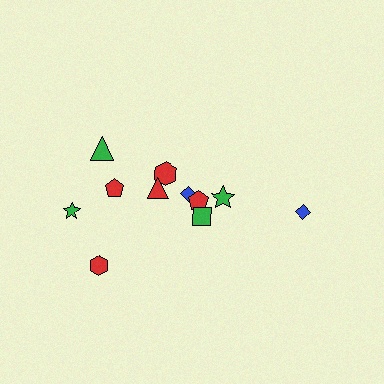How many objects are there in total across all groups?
There are 11 objects.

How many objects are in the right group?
There are 3 objects.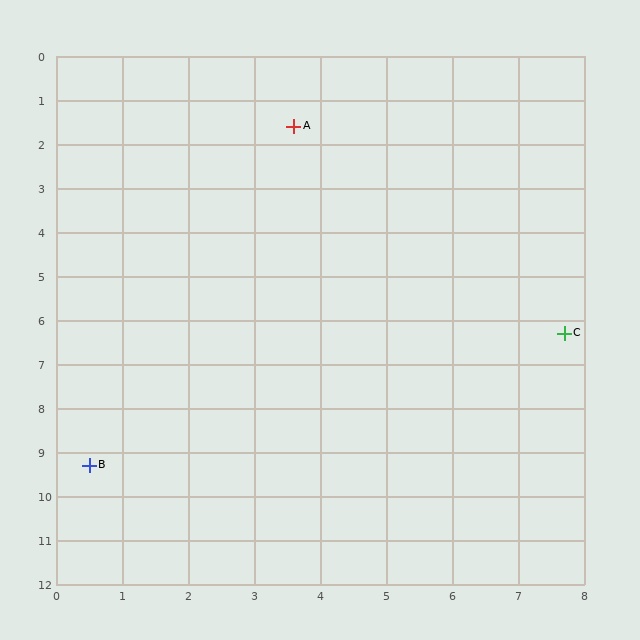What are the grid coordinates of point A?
Point A is at approximately (3.6, 1.6).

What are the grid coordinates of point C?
Point C is at approximately (7.7, 6.3).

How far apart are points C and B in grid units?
Points C and B are about 7.8 grid units apart.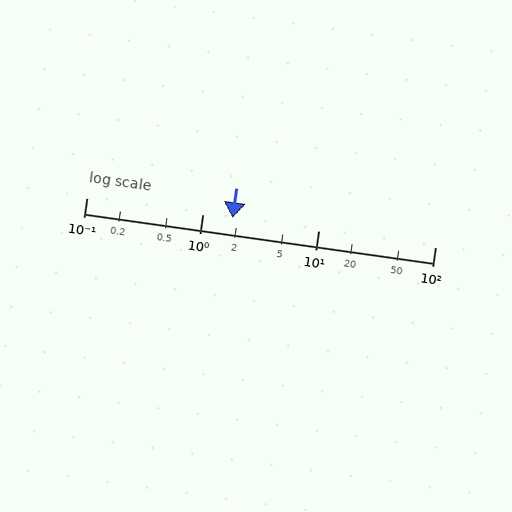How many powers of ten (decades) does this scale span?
The scale spans 3 decades, from 0.1 to 100.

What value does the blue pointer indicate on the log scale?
The pointer indicates approximately 1.8.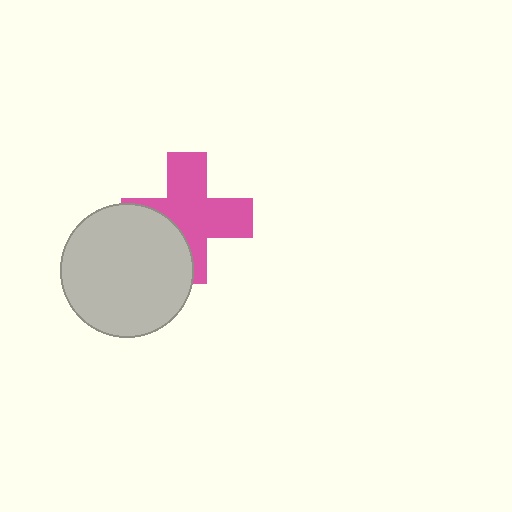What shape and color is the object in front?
The object in front is a light gray circle.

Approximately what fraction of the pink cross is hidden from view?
Roughly 30% of the pink cross is hidden behind the light gray circle.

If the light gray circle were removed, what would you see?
You would see the complete pink cross.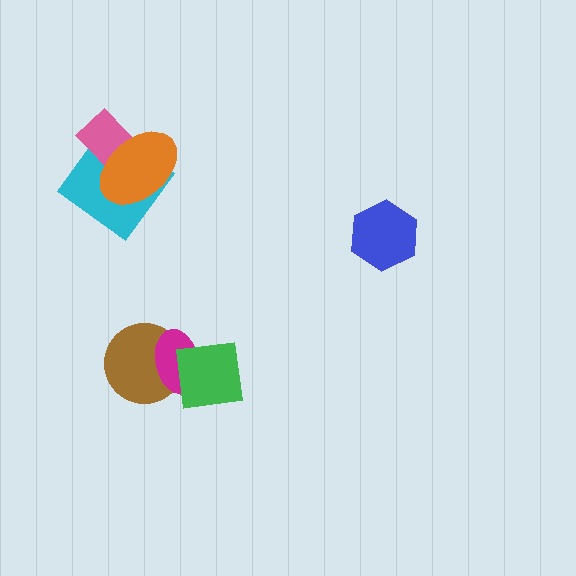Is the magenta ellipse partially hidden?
Yes, it is partially covered by another shape.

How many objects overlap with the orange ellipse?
2 objects overlap with the orange ellipse.